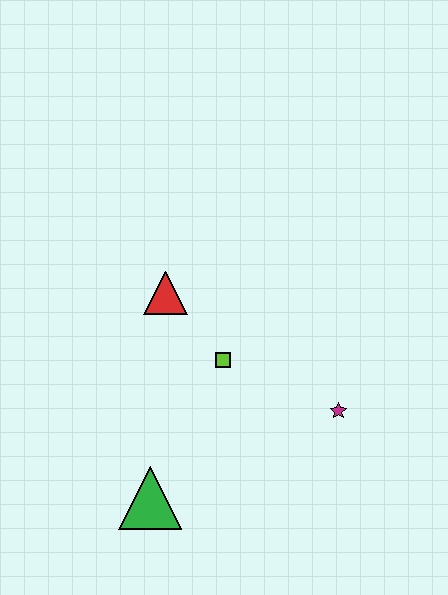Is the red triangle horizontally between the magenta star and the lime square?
No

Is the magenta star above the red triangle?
No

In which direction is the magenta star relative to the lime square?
The magenta star is to the right of the lime square.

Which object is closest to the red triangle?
The lime square is closest to the red triangle.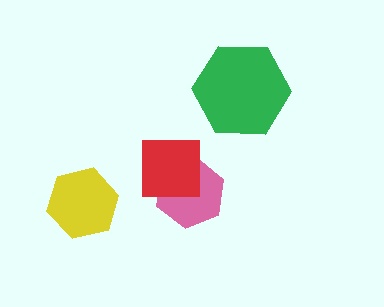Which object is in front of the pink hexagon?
The red square is in front of the pink hexagon.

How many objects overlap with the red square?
1 object overlaps with the red square.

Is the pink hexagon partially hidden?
Yes, it is partially covered by another shape.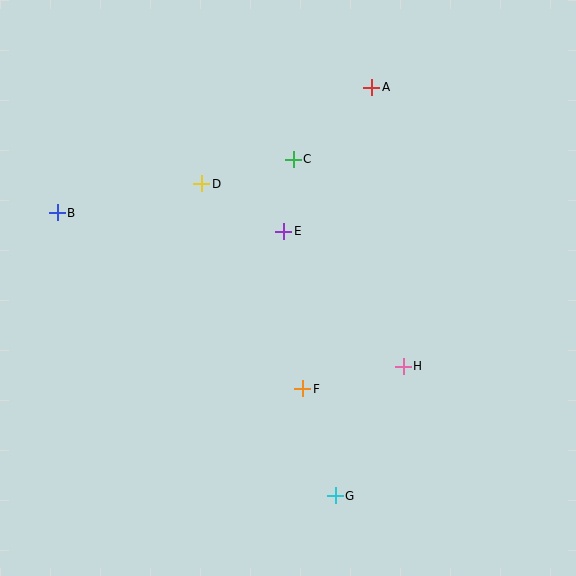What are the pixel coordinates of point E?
Point E is at (284, 231).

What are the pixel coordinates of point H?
Point H is at (403, 366).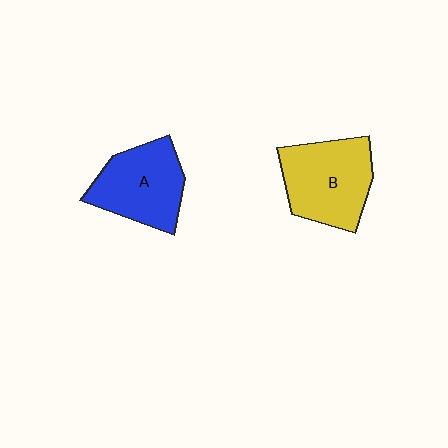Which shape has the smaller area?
Shape A (blue).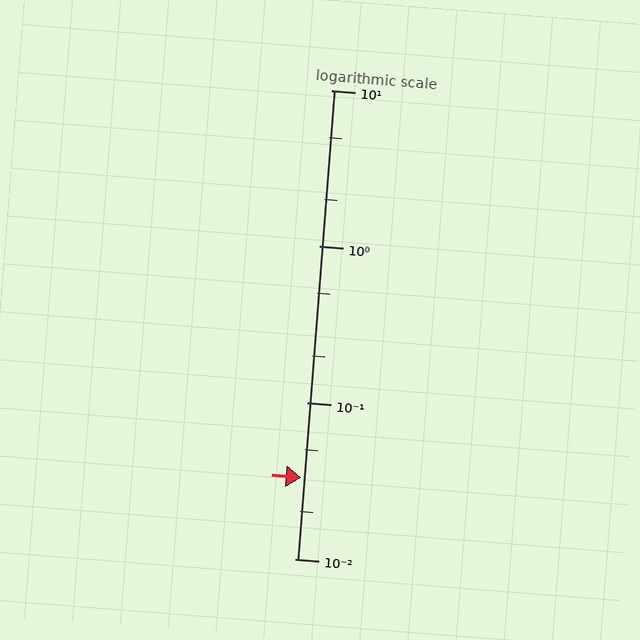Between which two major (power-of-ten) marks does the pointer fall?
The pointer is between 0.01 and 0.1.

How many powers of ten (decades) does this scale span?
The scale spans 3 decades, from 0.01 to 10.